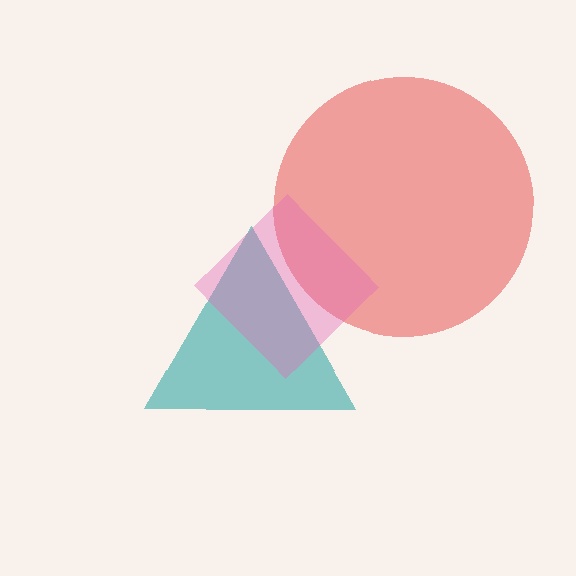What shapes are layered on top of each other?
The layered shapes are: a red circle, a teal triangle, a pink diamond.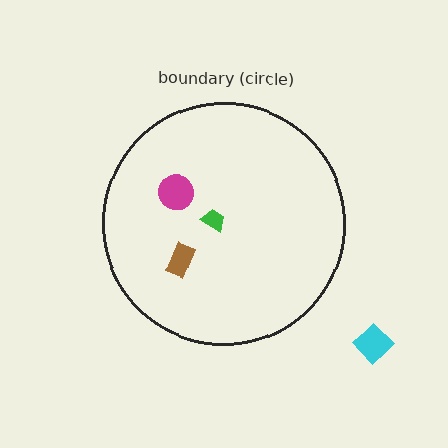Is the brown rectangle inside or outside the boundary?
Inside.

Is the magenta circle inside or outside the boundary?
Inside.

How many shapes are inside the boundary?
3 inside, 1 outside.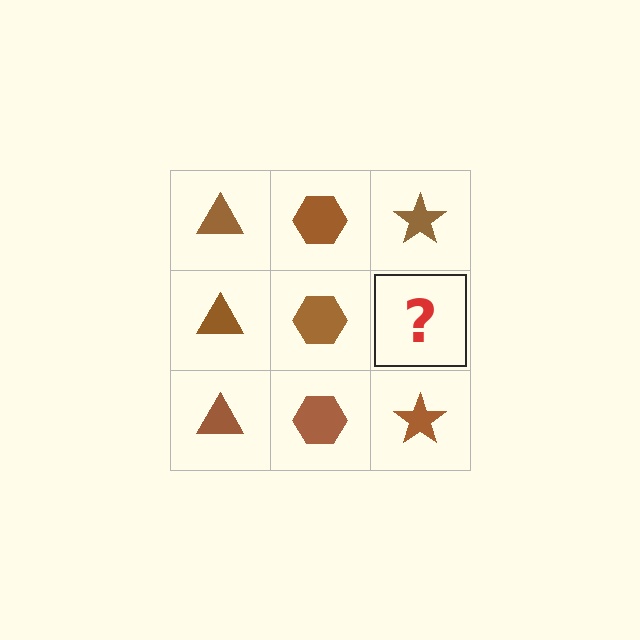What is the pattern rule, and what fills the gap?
The rule is that each column has a consistent shape. The gap should be filled with a brown star.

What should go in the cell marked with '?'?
The missing cell should contain a brown star.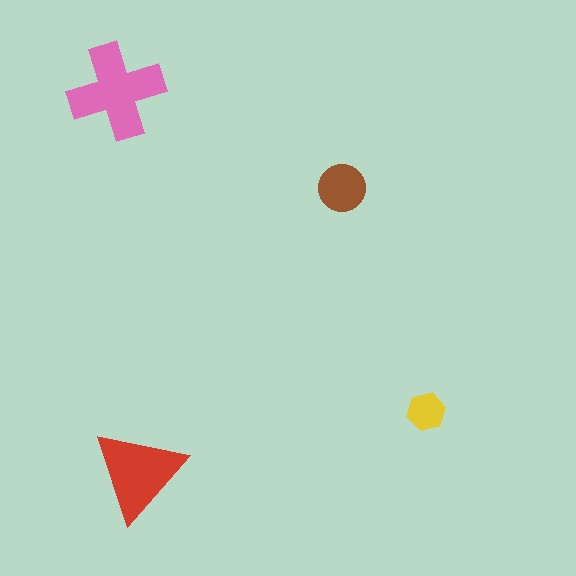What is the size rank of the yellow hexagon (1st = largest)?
4th.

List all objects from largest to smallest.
The pink cross, the red triangle, the brown circle, the yellow hexagon.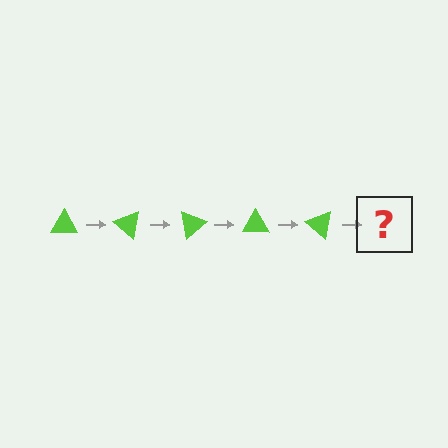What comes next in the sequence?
The next element should be a lime triangle rotated 200 degrees.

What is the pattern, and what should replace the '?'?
The pattern is that the triangle rotates 40 degrees each step. The '?' should be a lime triangle rotated 200 degrees.